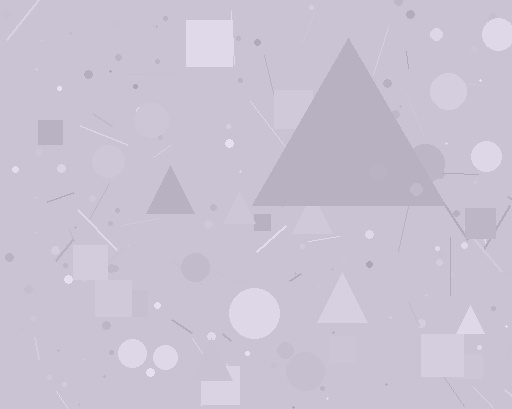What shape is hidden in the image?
A triangle is hidden in the image.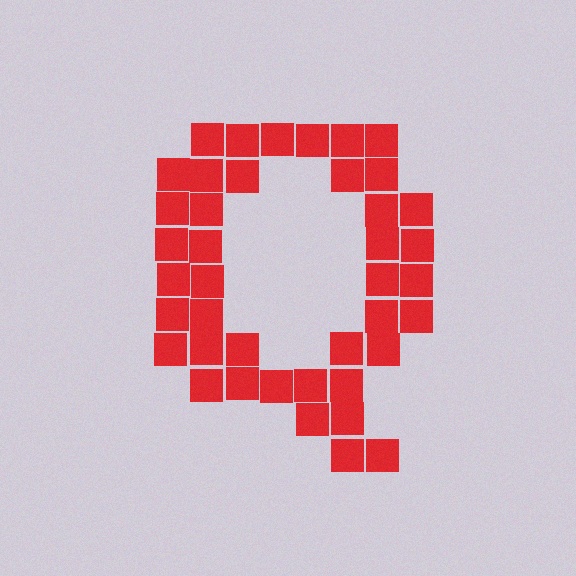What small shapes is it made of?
It is made of small squares.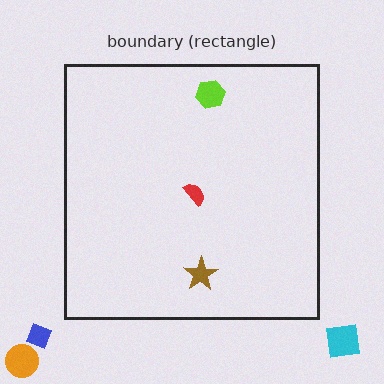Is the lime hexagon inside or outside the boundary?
Inside.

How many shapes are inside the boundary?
3 inside, 3 outside.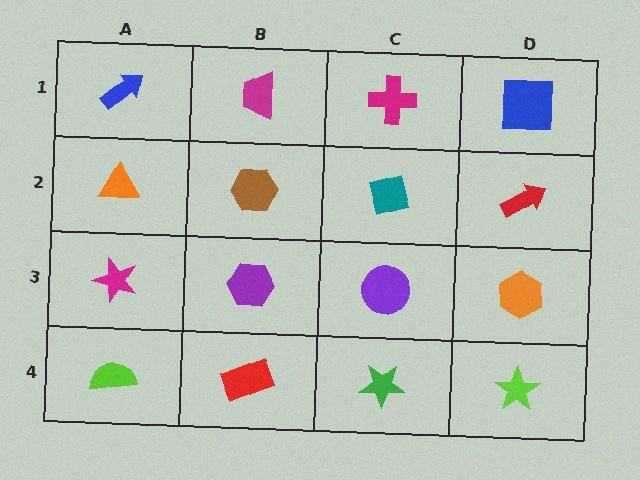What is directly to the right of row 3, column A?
A purple hexagon.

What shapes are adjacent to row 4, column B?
A purple hexagon (row 3, column B), a lime semicircle (row 4, column A), a green star (row 4, column C).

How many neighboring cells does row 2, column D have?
3.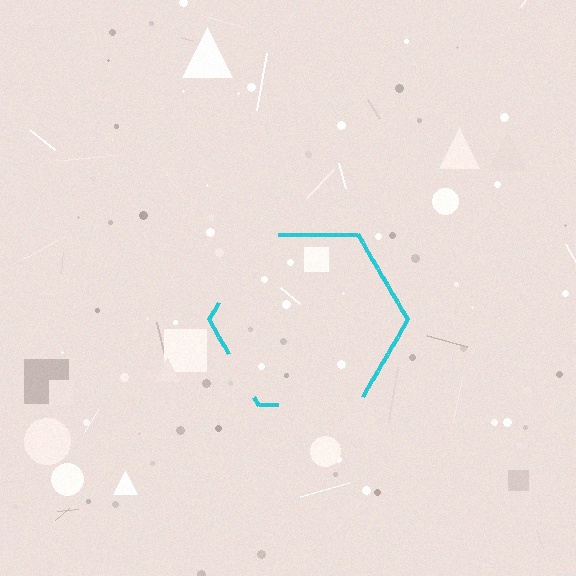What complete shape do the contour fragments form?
The contour fragments form a hexagon.